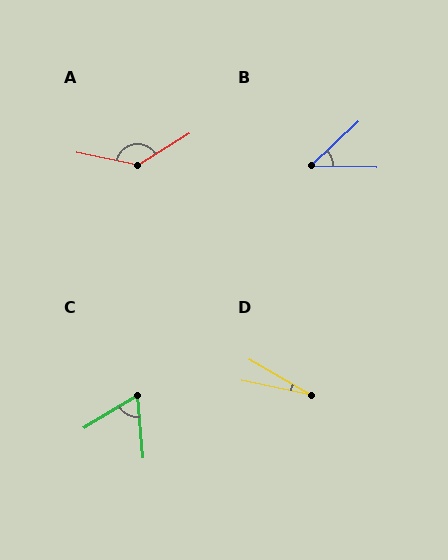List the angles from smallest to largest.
D (18°), B (44°), C (64°), A (136°).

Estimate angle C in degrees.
Approximately 64 degrees.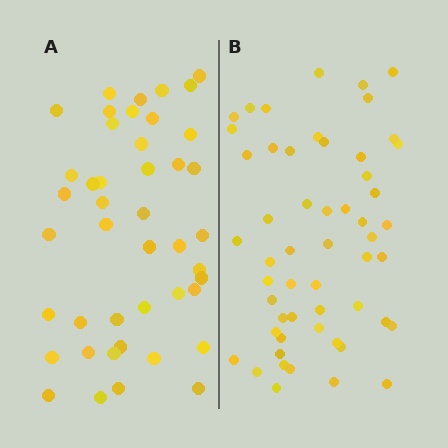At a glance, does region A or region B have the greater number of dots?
Region B (the right region) has more dots.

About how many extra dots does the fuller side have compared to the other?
Region B has roughly 10 or so more dots than region A.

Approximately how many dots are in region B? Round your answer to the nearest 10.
About 50 dots. (The exact count is 54, which rounds to 50.)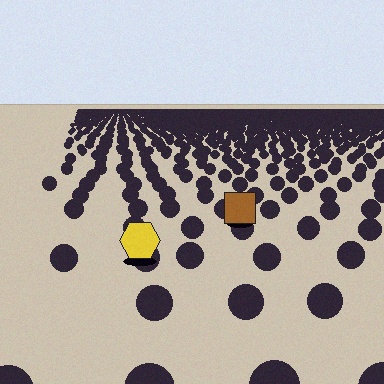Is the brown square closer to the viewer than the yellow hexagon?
No. The yellow hexagon is closer — you can tell from the texture gradient: the ground texture is coarser near it.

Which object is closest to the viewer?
The yellow hexagon is closest. The texture marks near it are larger and more spread out.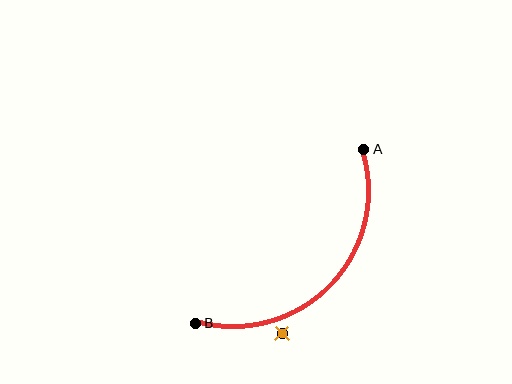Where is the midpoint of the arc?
The arc midpoint is the point on the curve farthest from the straight line joining A and B. It sits below and to the right of that line.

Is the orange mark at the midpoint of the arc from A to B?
No — the orange mark does not lie on the arc at all. It sits slightly outside the curve.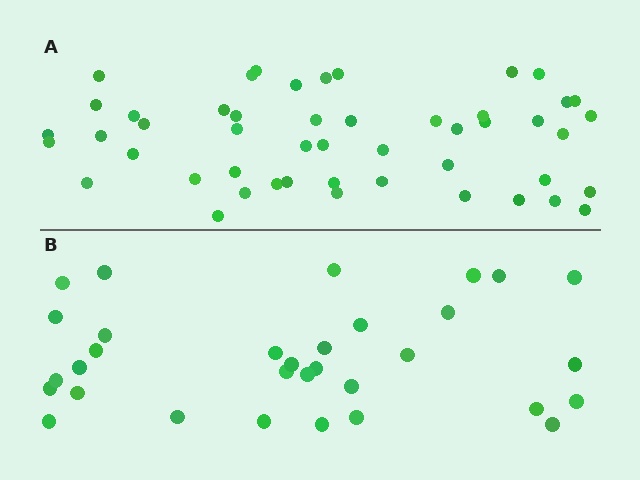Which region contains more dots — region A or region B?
Region A (the top region) has more dots.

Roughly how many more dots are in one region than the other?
Region A has approximately 15 more dots than region B.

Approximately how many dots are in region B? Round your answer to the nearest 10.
About 30 dots. (The exact count is 32, which rounds to 30.)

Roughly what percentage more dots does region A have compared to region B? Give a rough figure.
About 55% more.